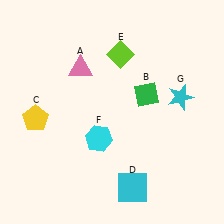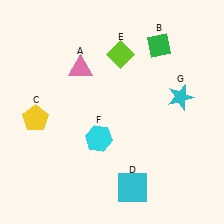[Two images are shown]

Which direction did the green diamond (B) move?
The green diamond (B) moved up.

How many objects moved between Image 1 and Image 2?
1 object moved between the two images.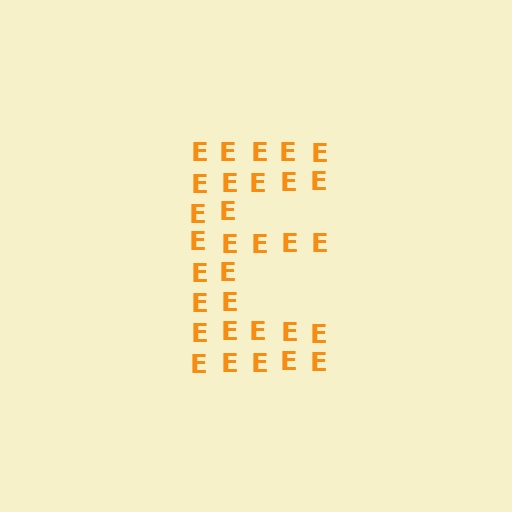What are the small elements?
The small elements are letter E's.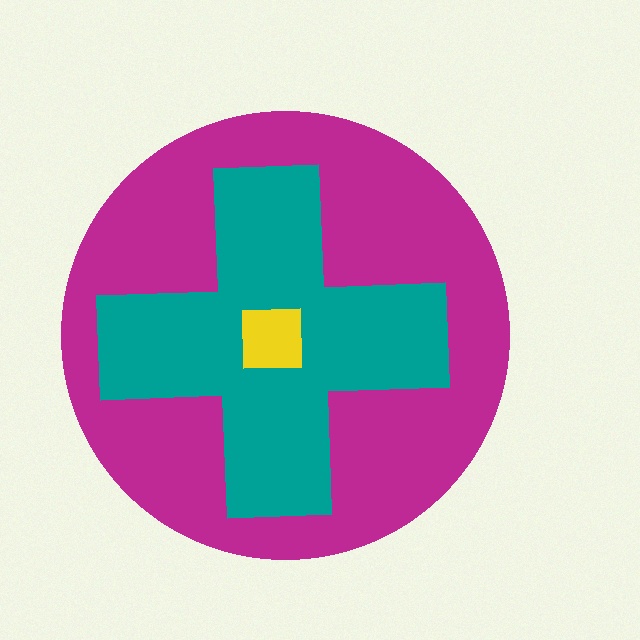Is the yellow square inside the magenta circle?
Yes.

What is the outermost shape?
The magenta circle.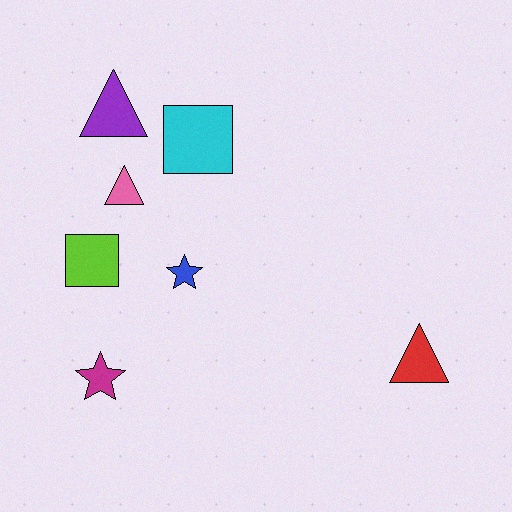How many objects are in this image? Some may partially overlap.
There are 7 objects.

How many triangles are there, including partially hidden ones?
There are 3 triangles.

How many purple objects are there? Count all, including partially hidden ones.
There is 1 purple object.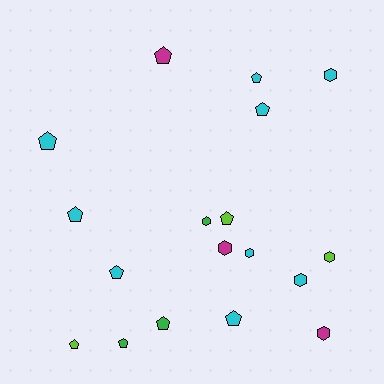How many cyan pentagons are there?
There are 6 cyan pentagons.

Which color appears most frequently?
Cyan, with 9 objects.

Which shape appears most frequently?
Pentagon, with 11 objects.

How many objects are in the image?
There are 18 objects.